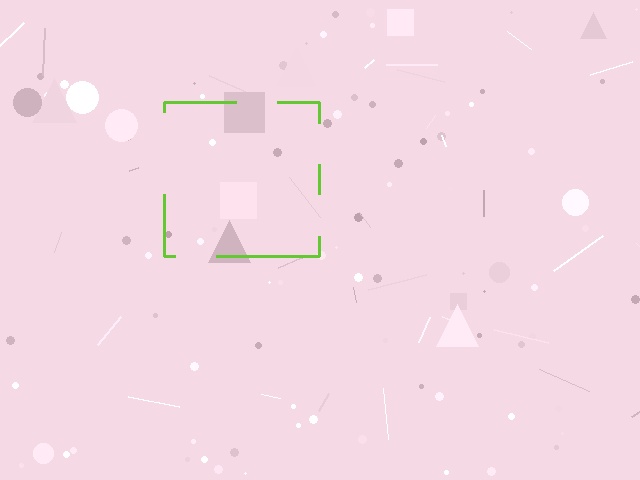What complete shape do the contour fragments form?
The contour fragments form a square.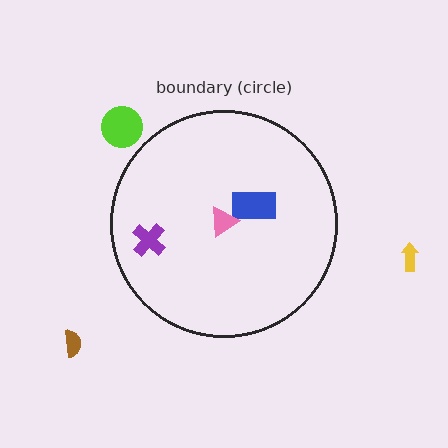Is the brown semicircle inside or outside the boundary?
Outside.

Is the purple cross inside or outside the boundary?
Inside.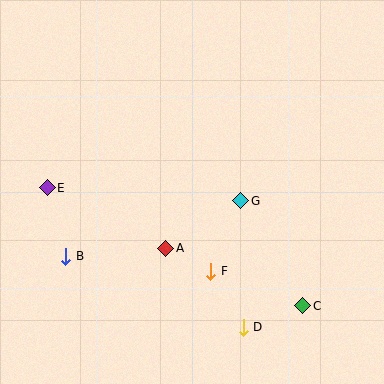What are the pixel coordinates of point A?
Point A is at (166, 248).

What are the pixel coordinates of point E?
Point E is at (47, 188).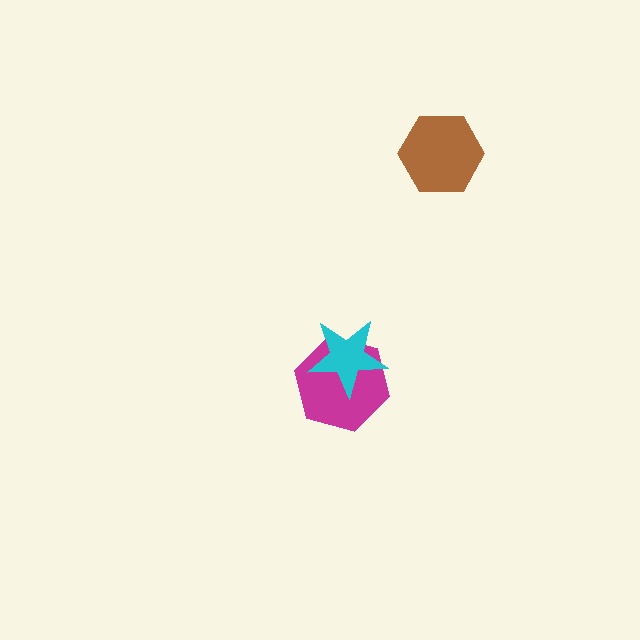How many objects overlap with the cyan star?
1 object overlaps with the cyan star.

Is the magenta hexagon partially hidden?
Yes, it is partially covered by another shape.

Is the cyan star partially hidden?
No, no other shape covers it.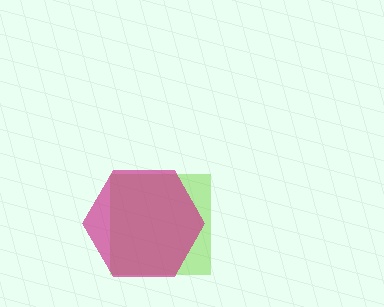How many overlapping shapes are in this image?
There are 2 overlapping shapes in the image.